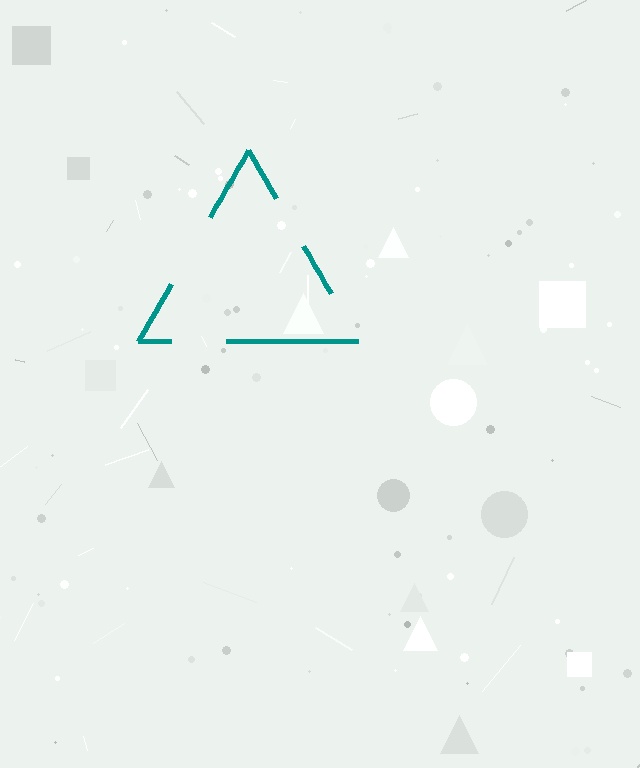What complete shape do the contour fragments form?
The contour fragments form a triangle.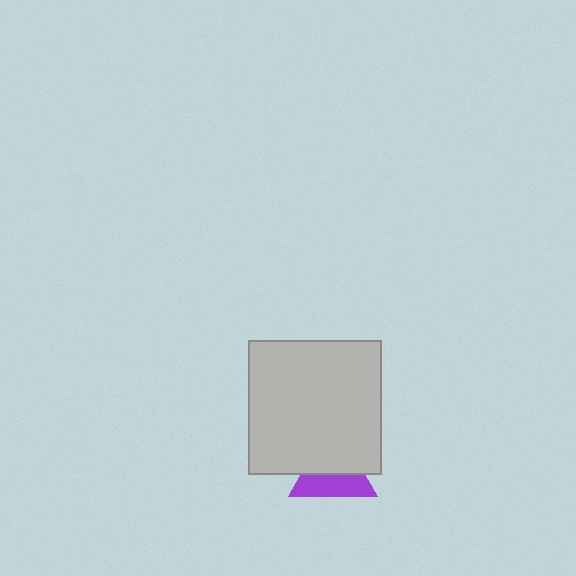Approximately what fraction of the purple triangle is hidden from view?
Roughly 52% of the purple triangle is hidden behind the light gray square.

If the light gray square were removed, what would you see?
You would see the complete purple triangle.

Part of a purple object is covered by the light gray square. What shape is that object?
It is a triangle.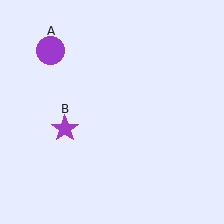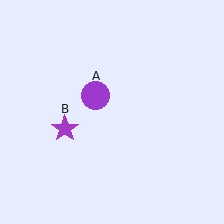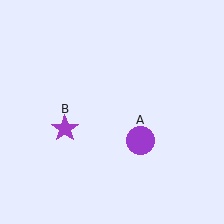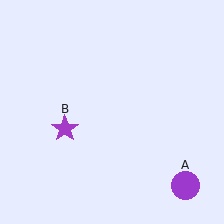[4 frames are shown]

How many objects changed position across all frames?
1 object changed position: purple circle (object A).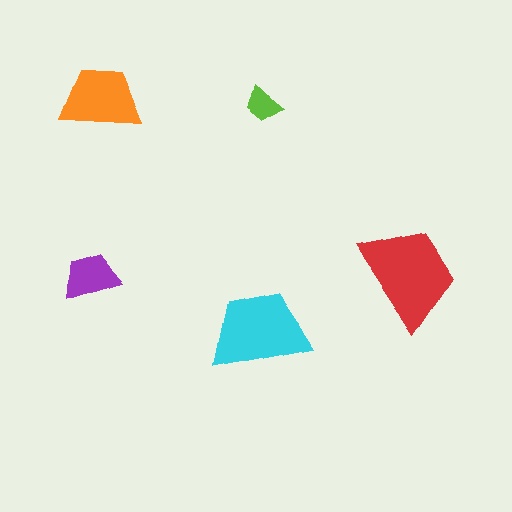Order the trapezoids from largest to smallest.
the red one, the cyan one, the orange one, the purple one, the lime one.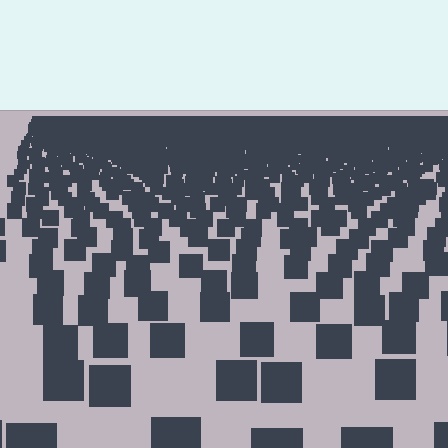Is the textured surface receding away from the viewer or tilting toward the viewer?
The surface is receding away from the viewer. Texture elements get smaller and denser toward the top.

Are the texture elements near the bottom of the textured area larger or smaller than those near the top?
Larger. Near the bottom, elements are closer to the viewer and appear at a bigger on-screen size.